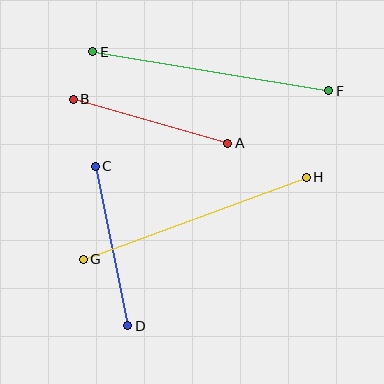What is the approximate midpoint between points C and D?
The midpoint is at approximately (112, 246) pixels.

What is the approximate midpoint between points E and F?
The midpoint is at approximately (211, 71) pixels.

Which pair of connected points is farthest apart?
Points E and F are farthest apart.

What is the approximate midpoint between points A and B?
The midpoint is at approximately (151, 121) pixels.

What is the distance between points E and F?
The distance is approximately 239 pixels.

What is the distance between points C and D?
The distance is approximately 163 pixels.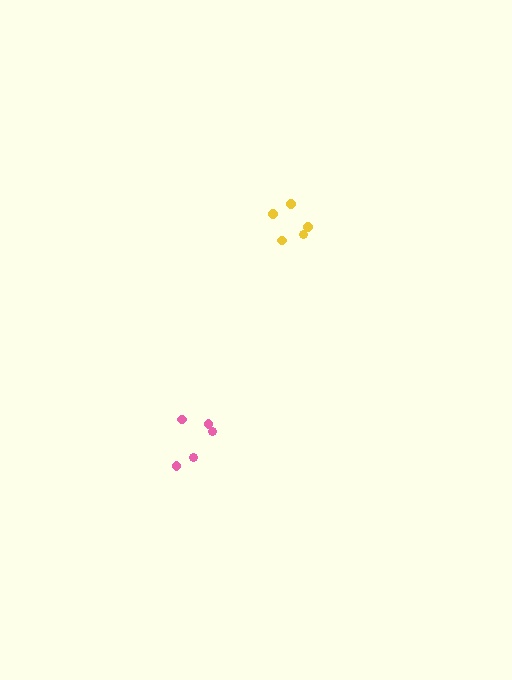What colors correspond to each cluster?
The clusters are colored: yellow, pink.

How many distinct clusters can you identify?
There are 2 distinct clusters.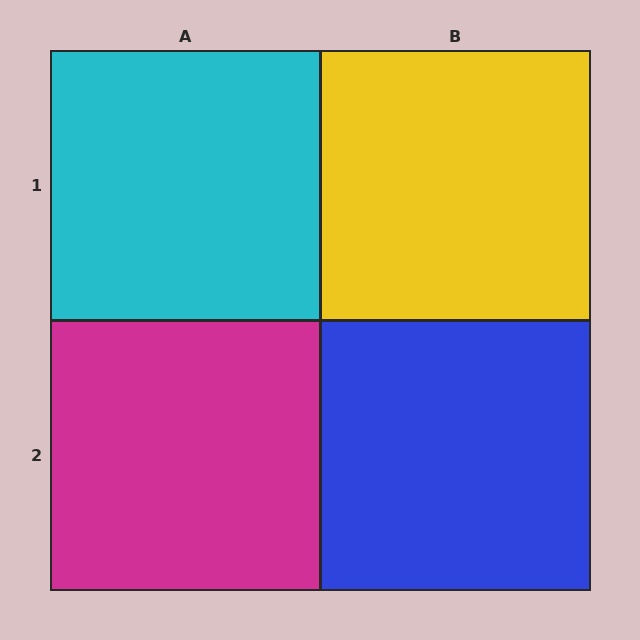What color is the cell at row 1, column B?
Yellow.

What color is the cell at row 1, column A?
Cyan.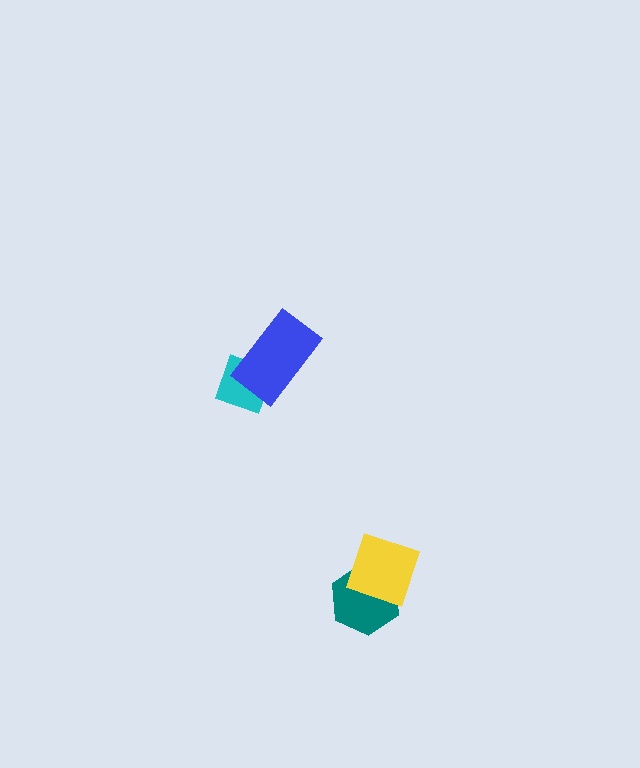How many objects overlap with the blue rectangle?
1 object overlaps with the blue rectangle.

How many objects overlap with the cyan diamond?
1 object overlaps with the cyan diamond.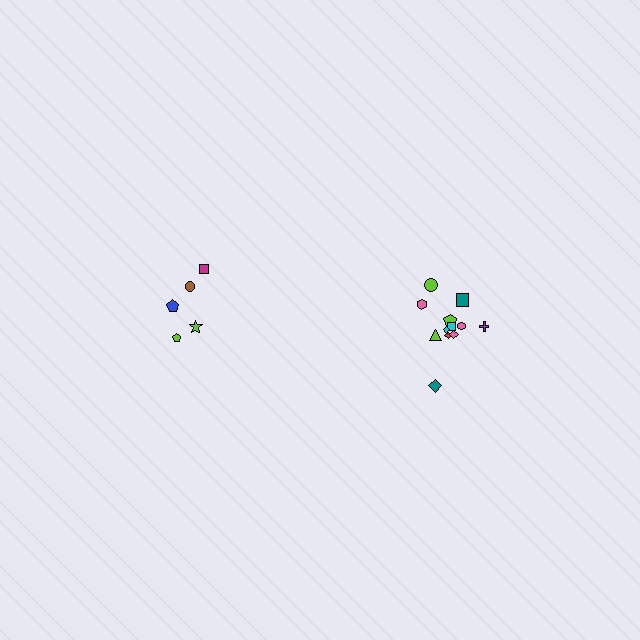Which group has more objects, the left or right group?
The right group.